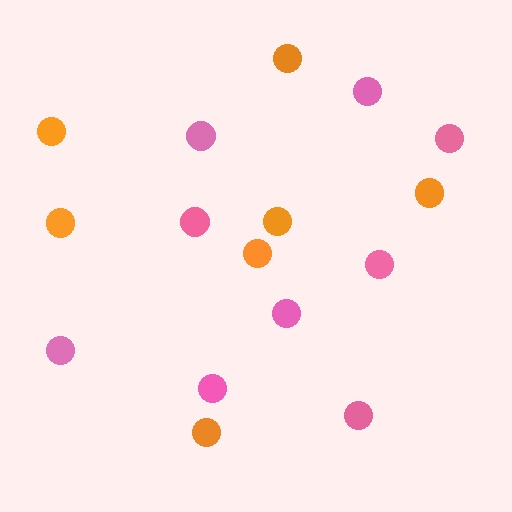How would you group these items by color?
There are 2 groups: one group of pink circles (9) and one group of orange circles (7).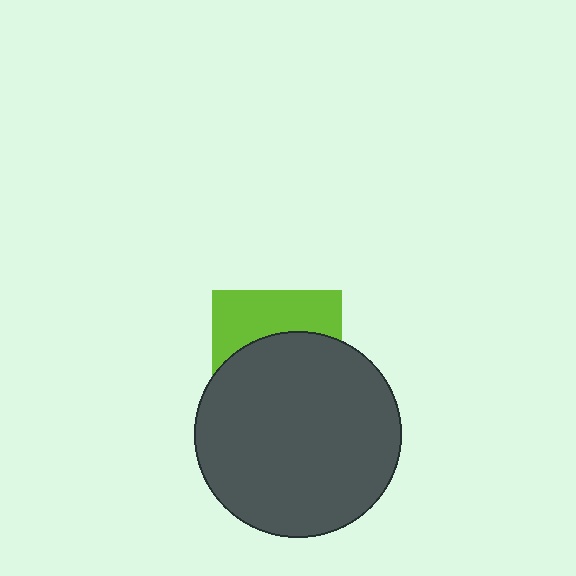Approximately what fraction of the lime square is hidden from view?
Roughly 60% of the lime square is hidden behind the dark gray circle.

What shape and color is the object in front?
The object in front is a dark gray circle.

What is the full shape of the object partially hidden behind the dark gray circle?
The partially hidden object is a lime square.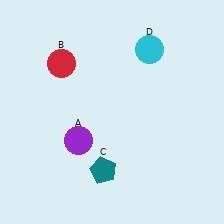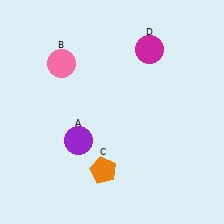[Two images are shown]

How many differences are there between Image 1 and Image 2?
There are 3 differences between the two images.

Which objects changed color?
B changed from red to pink. C changed from teal to orange. D changed from cyan to magenta.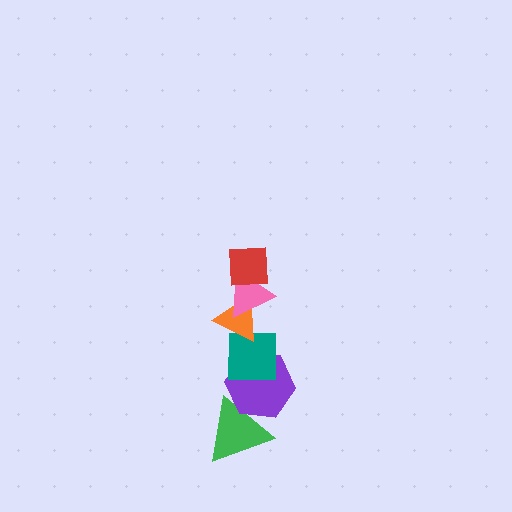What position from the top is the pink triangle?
The pink triangle is 2nd from the top.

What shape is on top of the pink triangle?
The red square is on top of the pink triangle.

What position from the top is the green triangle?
The green triangle is 6th from the top.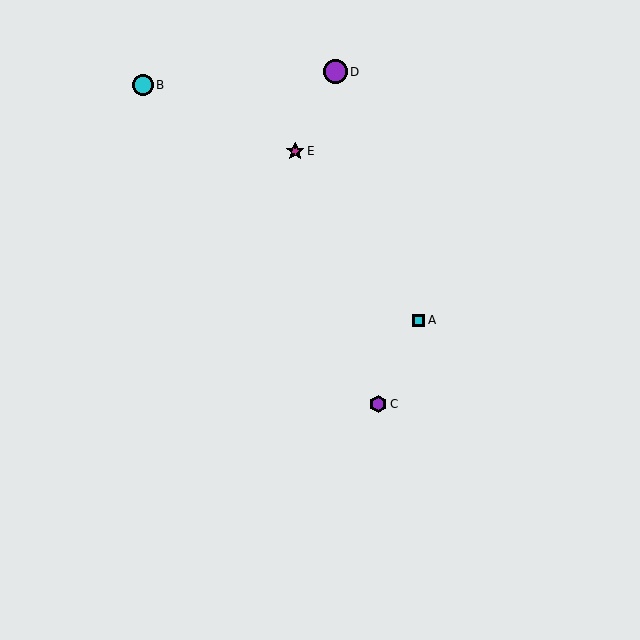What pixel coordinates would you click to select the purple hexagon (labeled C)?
Click at (378, 404) to select the purple hexagon C.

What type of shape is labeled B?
Shape B is a cyan circle.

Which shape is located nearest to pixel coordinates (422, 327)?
The cyan square (labeled A) at (419, 320) is nearest to that location.